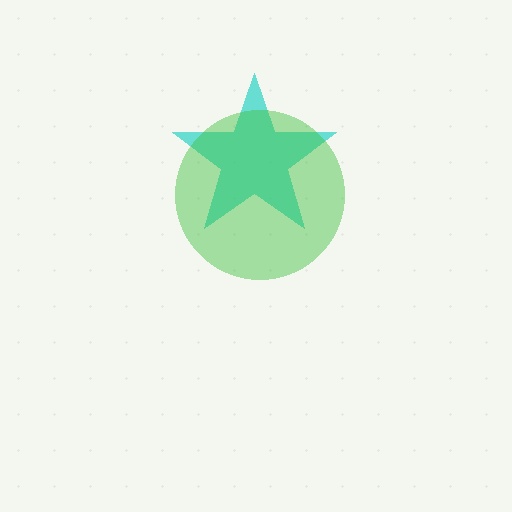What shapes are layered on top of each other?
The layered shapes are: a cyan star, a green circle.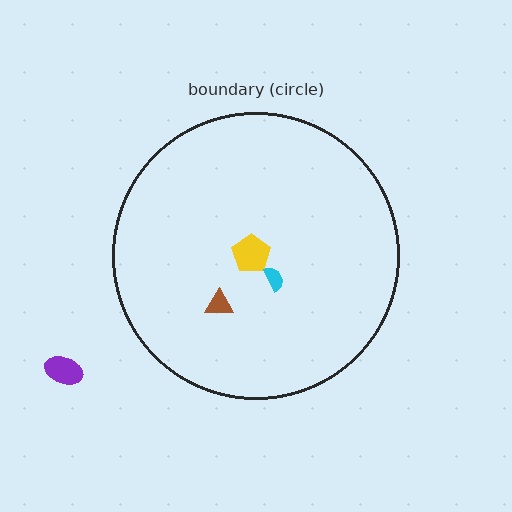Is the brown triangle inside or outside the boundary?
Inside.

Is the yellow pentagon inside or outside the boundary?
Inside.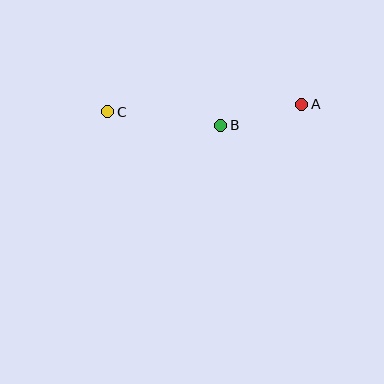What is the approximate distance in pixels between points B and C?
The distance between B and C is approximately 113 pixels.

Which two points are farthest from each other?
Points A and C are farthest from each other.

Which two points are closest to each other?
Points A and B are closest to each other.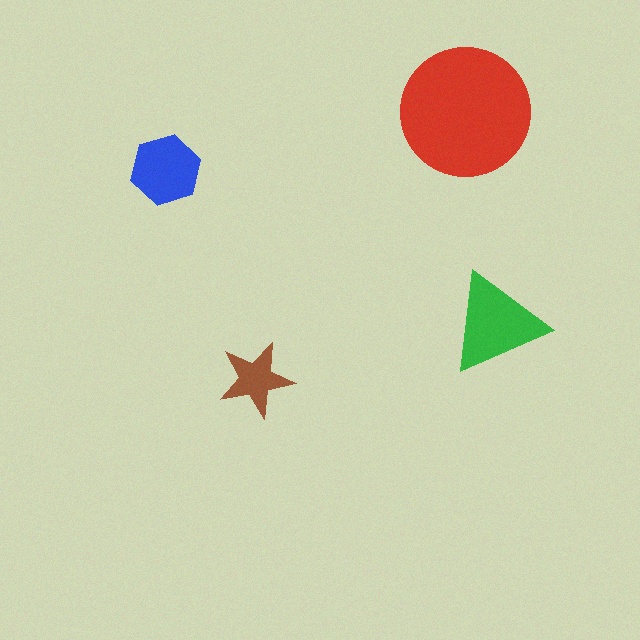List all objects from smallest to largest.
The brown star, the blue hexagon, the green triangle, the red circle.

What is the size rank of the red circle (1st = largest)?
1st.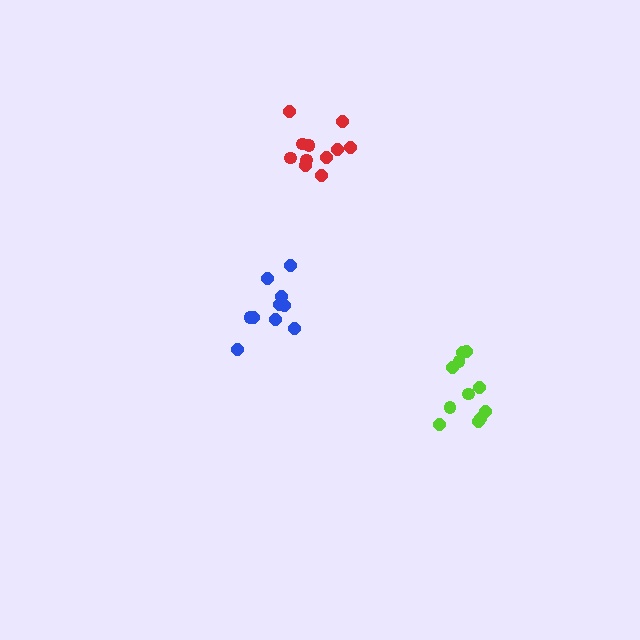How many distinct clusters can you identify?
There are 3 distinct clusters.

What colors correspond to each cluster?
The clusters are colored: blue, red, lime.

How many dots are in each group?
Group 1: 11 dots, Group 2: 11 dots, Group 3: 11 dots (33 total).